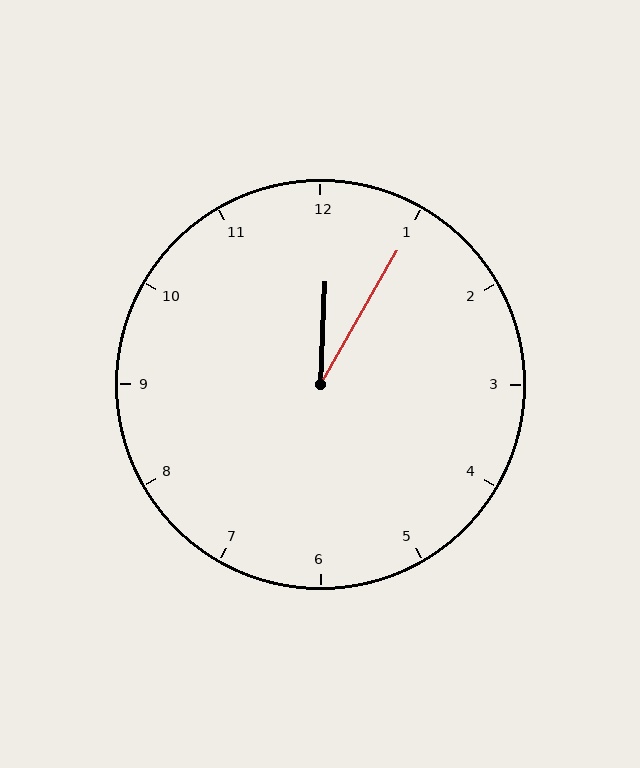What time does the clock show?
12:05.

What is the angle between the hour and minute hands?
Approximately 28 degrees.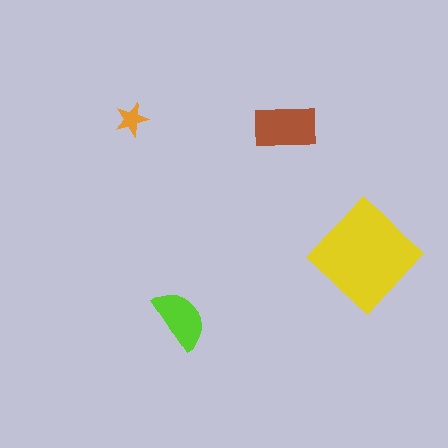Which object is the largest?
The yellow diamond.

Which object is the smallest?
The orange star.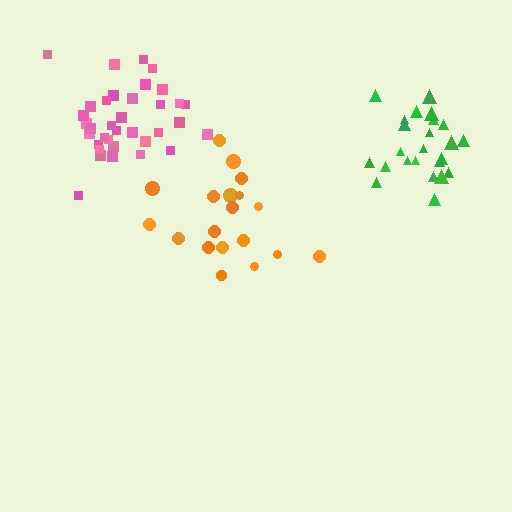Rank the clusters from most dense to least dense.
pink, green, orange.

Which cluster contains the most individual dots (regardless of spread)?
Pink (35).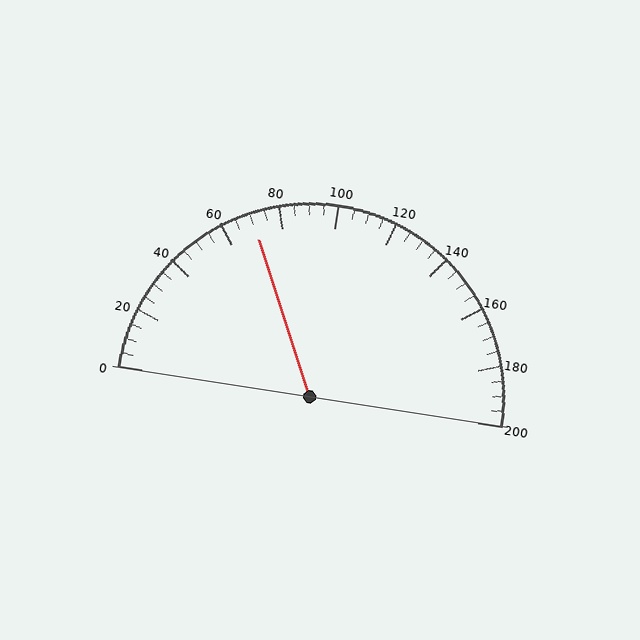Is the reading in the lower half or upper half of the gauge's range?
The reading is in the lower half of the range (0 to 200).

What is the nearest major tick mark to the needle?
The nearest major tick mark is 80.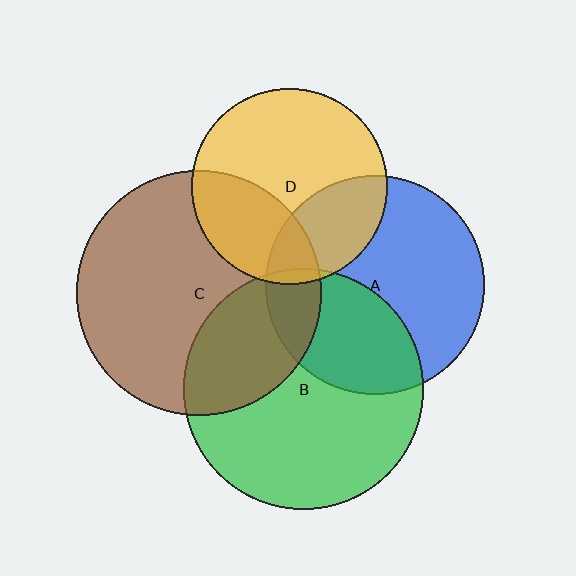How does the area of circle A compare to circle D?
Approximately 1.2 times.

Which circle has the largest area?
Circle C (brown).